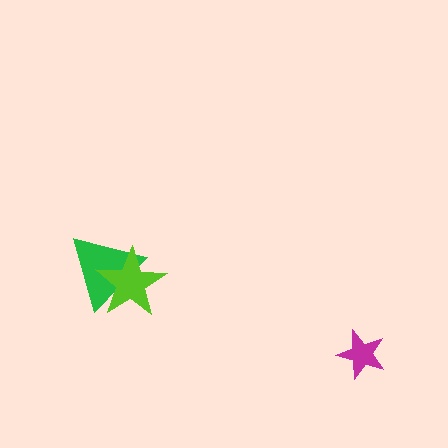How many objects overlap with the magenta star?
0 objects overlap with the magenta star.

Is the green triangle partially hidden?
Yes, it is partially covered by another shape.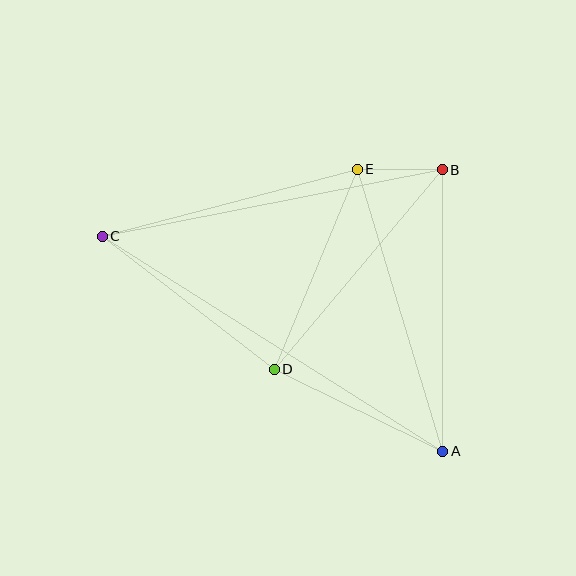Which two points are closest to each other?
Points B and E are closest to each other.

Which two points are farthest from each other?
Points A and C are farthest from each other.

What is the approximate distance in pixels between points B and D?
The distance between B and D is approximately 261 pixels.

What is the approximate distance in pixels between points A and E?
The distance between A and E is approximately 295 pixels.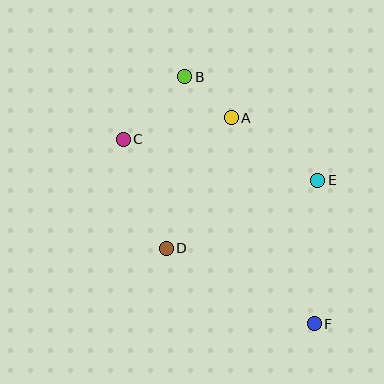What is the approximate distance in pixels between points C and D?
The distance between C and D is approximately 117 pixels.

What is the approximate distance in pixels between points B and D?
The distance between B and D is approximately 173 pixels.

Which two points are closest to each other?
Points A and B are closest to each other.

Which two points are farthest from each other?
Points B and F are farthest from each other.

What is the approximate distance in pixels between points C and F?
The distance between C and F is approximately 265 pixels.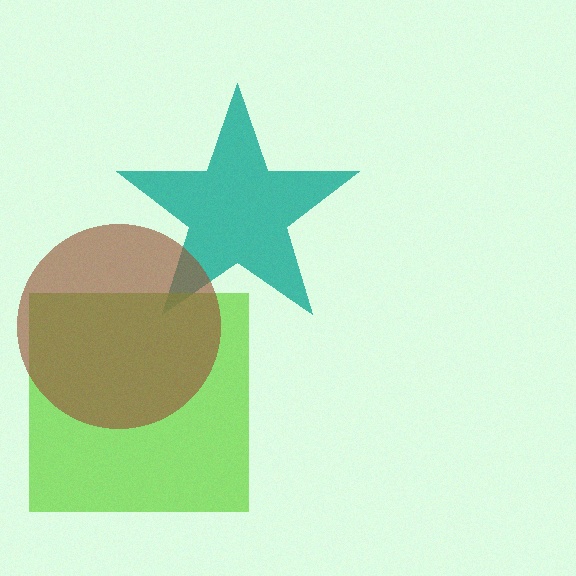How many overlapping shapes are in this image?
There are 3 overlapping shapes in the image.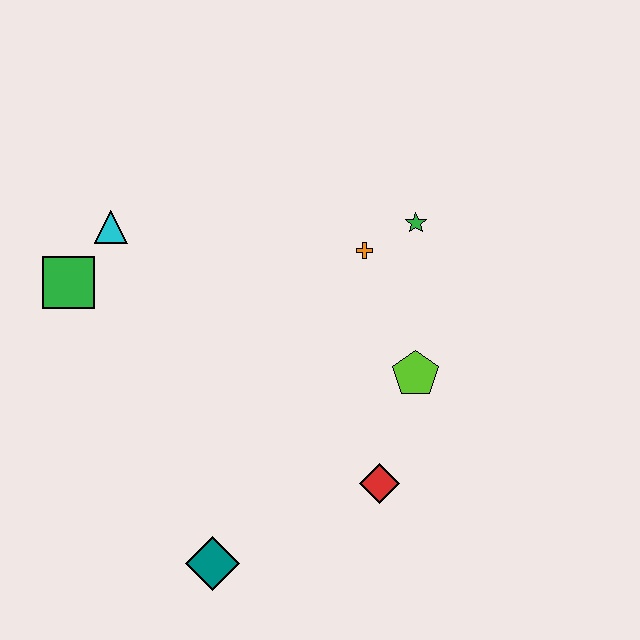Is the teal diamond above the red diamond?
No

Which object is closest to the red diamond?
The lime pentagon is closest to the red diamond.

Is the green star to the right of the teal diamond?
Yes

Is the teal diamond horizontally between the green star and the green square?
Yes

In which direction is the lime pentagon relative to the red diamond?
The lime pentagon is above the red diamond.